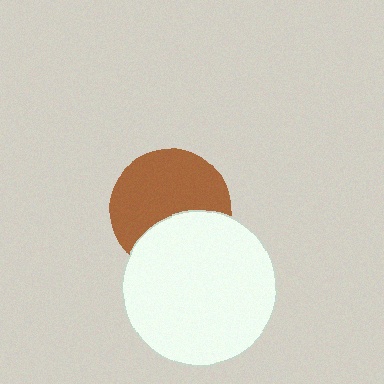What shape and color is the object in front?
The object in front is a white circle.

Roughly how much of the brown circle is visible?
About half of it is visible (roughly 64%).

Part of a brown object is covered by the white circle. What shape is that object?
It is a circle.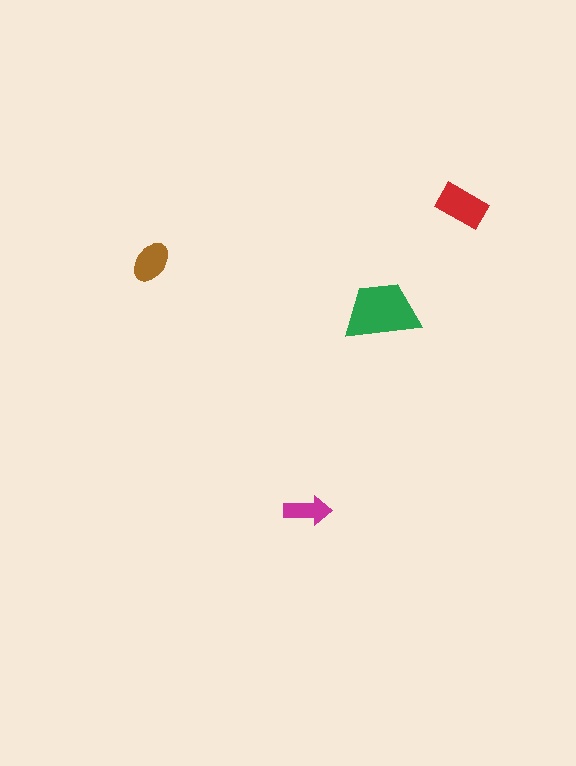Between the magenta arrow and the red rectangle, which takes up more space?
The red rectangle.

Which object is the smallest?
The magenta arrow.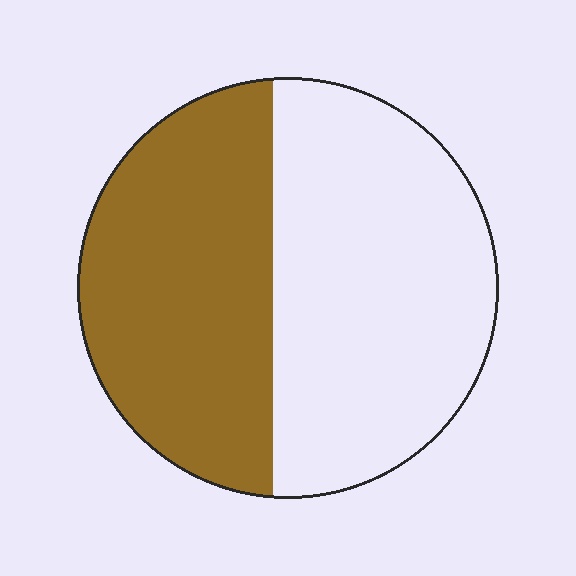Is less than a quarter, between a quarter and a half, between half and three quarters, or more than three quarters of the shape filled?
Between a quarter and a half.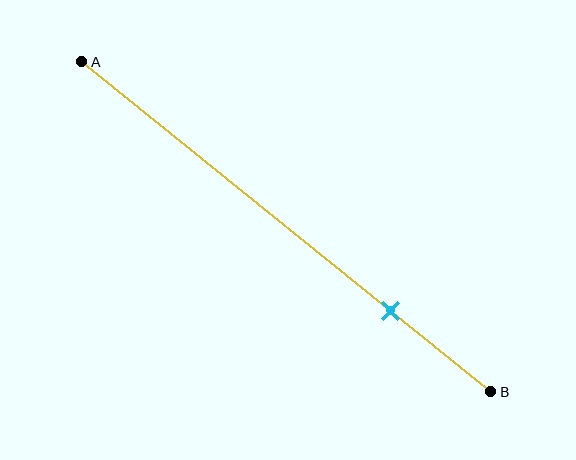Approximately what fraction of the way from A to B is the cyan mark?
The cyan mark is approximately 75% of the way from A to B.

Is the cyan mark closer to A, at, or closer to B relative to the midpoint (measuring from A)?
The cyan mark is closer to point B than the midpoint of segment AB.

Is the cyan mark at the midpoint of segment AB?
No, the mark is at about 75% from A, not at the 50% midpoint.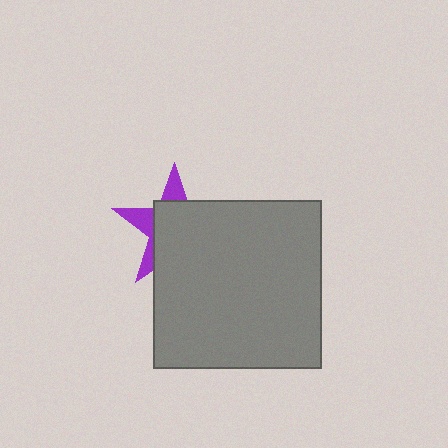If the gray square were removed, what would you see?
You would see the complete purple star.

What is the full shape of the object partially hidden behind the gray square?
The partially hidden object is a purple star.